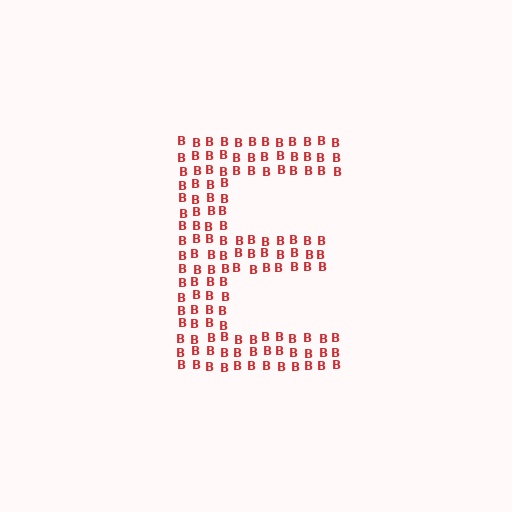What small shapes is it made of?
It is made of small letter B's.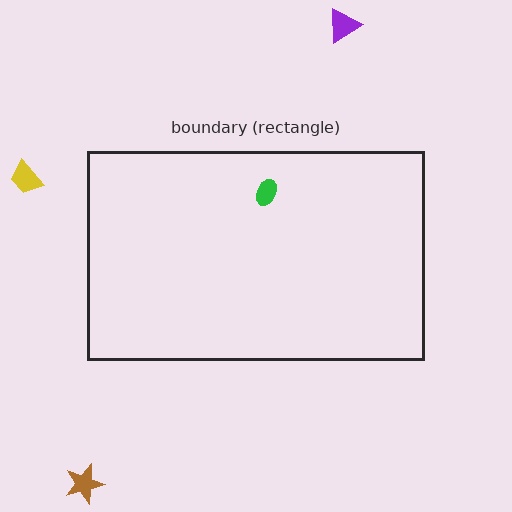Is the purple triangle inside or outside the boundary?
Outside.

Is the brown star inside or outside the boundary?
Outside.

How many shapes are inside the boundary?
1 inside, 3 outside.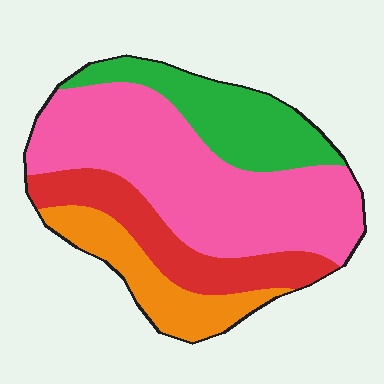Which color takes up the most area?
Pink, at roughly 45%.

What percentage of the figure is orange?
Orange takes up less than a sixth of the figure.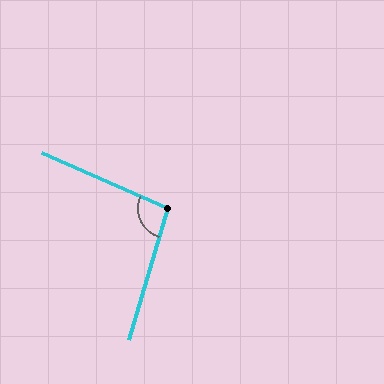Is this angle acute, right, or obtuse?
It is obtuse.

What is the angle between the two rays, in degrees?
Approximately 98 degrees.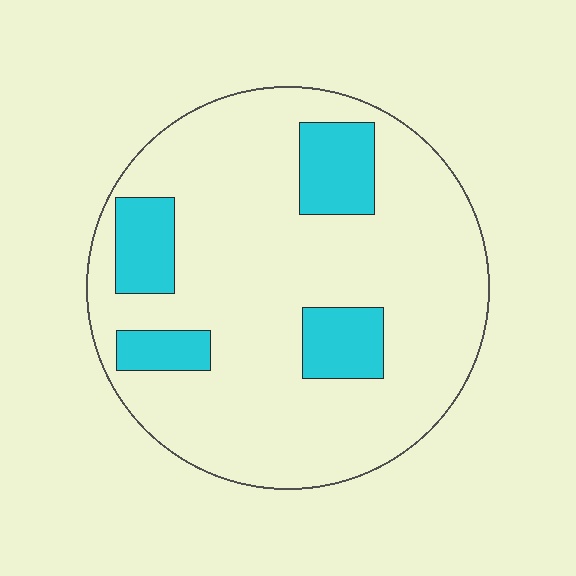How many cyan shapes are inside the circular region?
4.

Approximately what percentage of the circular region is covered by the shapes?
Approximately 20%.